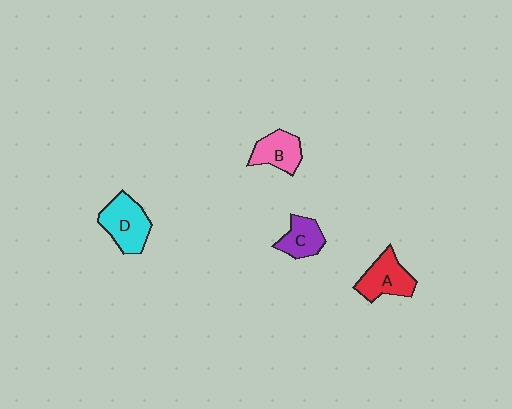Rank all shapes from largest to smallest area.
From largest to smallest: D (cyan), A (red), B (pink), C (purple).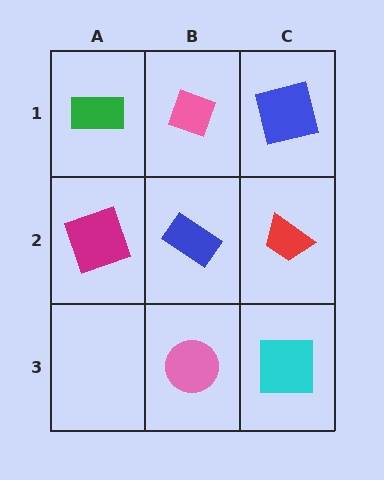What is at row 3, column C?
A cyan square.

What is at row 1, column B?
A pink diamond.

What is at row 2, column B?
A blue rectangle.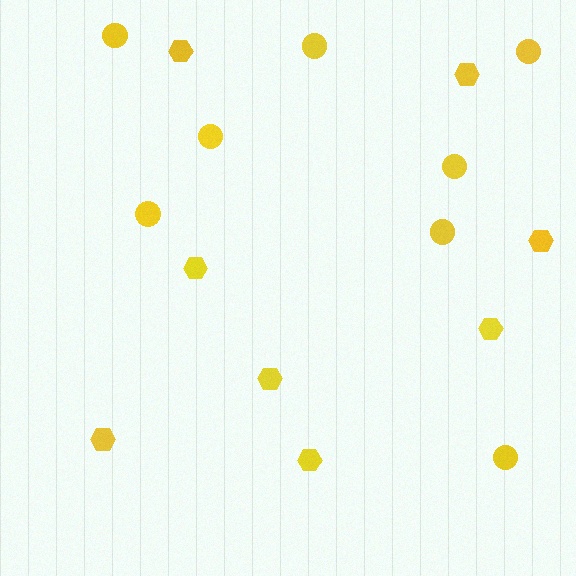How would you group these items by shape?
There are 2 groups: one group of hexagons (8) and one group of circles (8).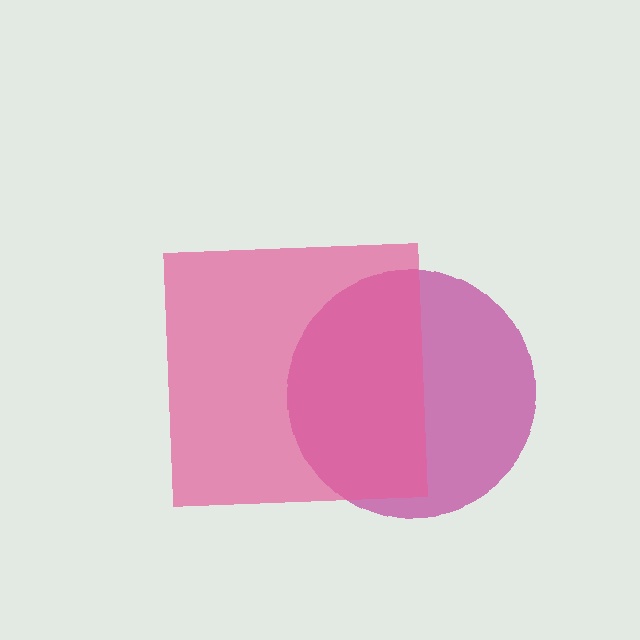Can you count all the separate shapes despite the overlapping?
Yes, there are 2 separate shapes.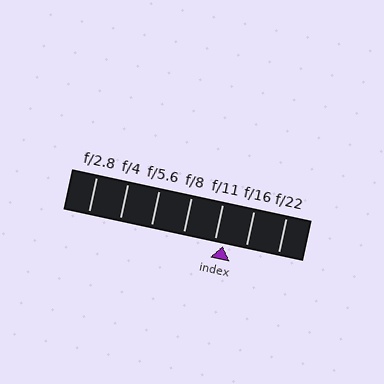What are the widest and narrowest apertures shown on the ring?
The widest aperture shown is f/2.8 and the narrowest is f/22.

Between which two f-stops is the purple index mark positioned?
The index mark is between f/11 and f/16.